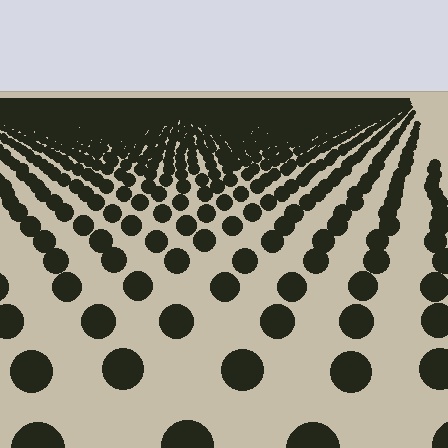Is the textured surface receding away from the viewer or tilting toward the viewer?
The surface is receding away from the viewer. Texture elements get smaller and denser toward the top.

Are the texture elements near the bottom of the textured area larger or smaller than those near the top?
Larger. Near the bottom, elements are closer to the viewer and appear at a bigger on-screen size.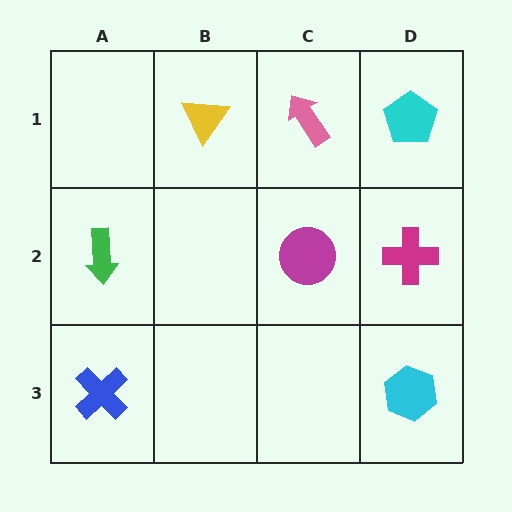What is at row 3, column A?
A blue cross.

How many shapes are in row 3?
2 shapes.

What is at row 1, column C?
A pink arrow.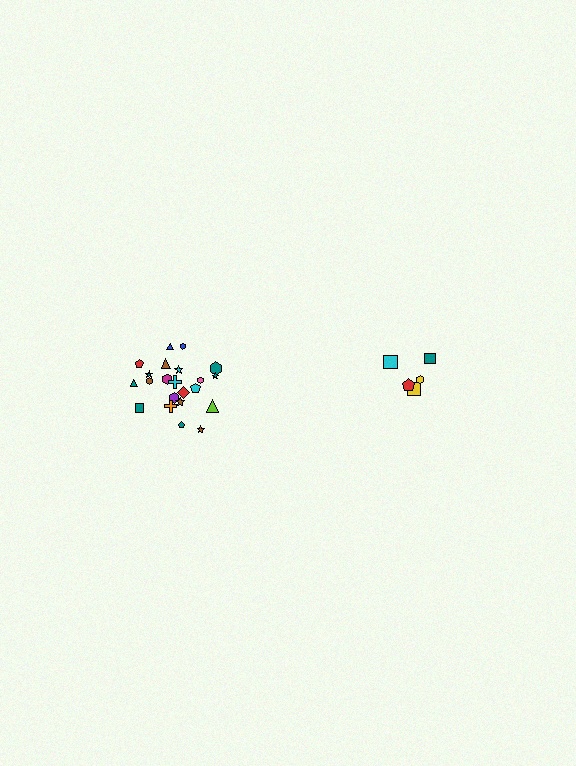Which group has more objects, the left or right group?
The left group.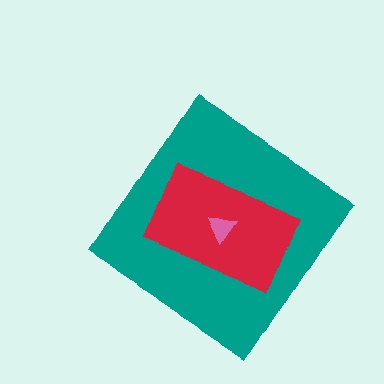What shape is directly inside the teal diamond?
The red rectangle.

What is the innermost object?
The pink triangle.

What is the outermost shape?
The teal diamond.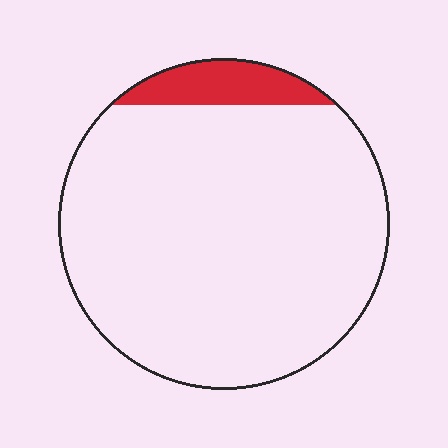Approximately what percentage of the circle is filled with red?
Approximately 10%.